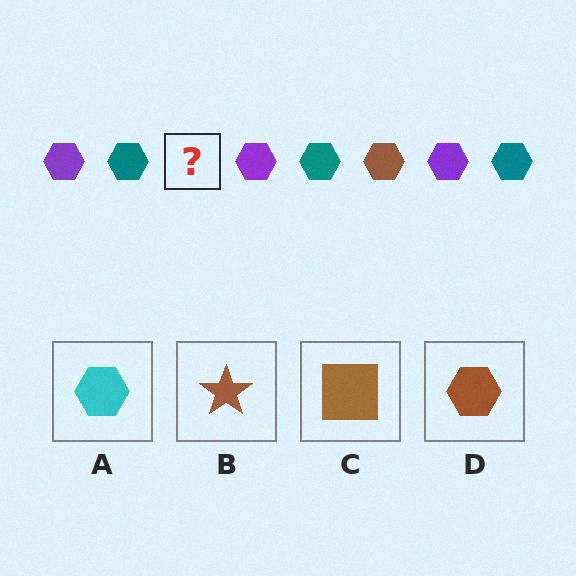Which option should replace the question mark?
Option D.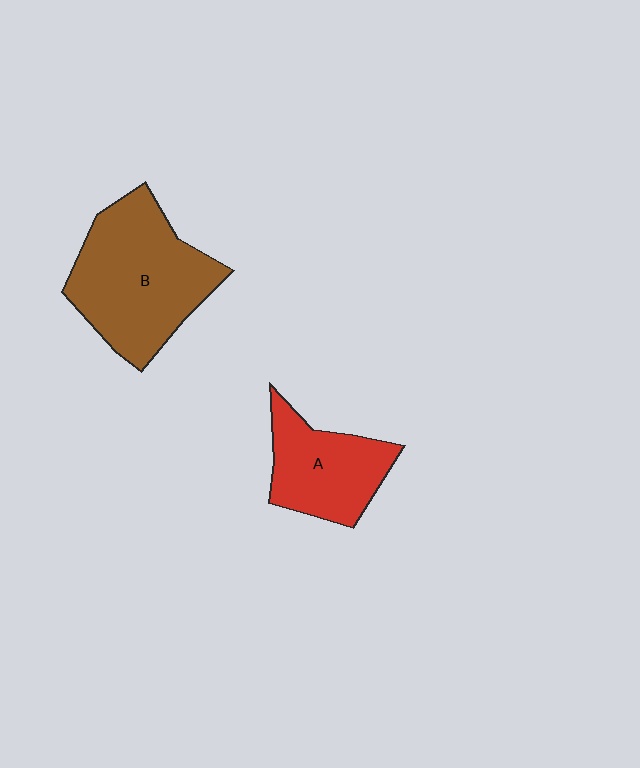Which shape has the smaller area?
Shape A (red).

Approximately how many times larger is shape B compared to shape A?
Approximately 1.6 times.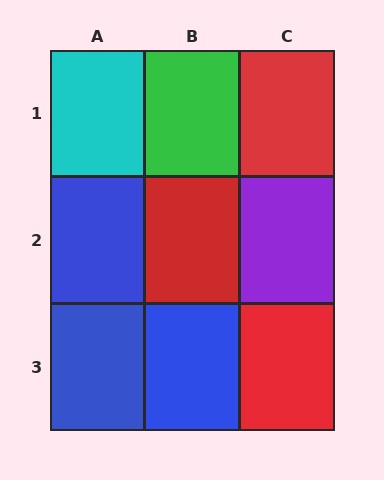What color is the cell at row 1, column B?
Green.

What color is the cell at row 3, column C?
Red.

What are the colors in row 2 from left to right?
Blue, red, purple.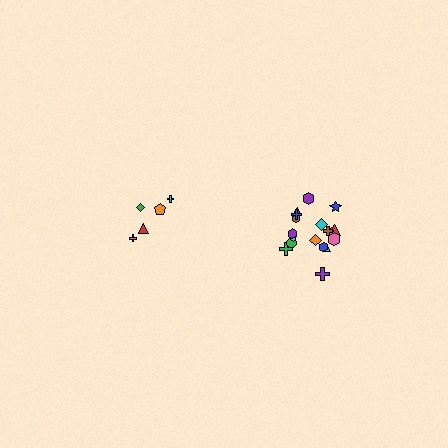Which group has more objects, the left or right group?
The right group.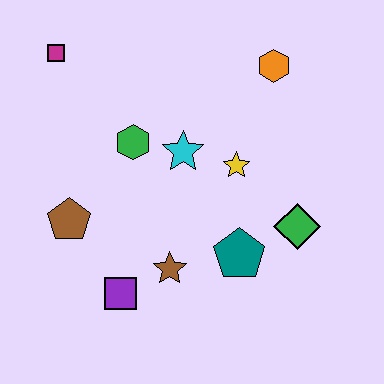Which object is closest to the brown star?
The purple square is closest to the brown star.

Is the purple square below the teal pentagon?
Yes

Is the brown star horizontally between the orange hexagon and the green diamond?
No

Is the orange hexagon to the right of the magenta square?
Yes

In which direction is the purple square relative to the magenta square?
The purple square is below the magenta square.